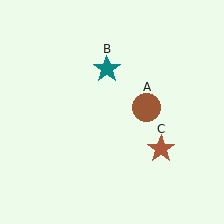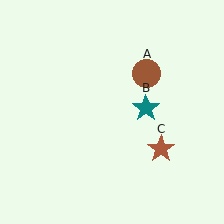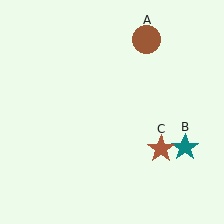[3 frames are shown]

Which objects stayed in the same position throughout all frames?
Brown star (object C) remained stationary.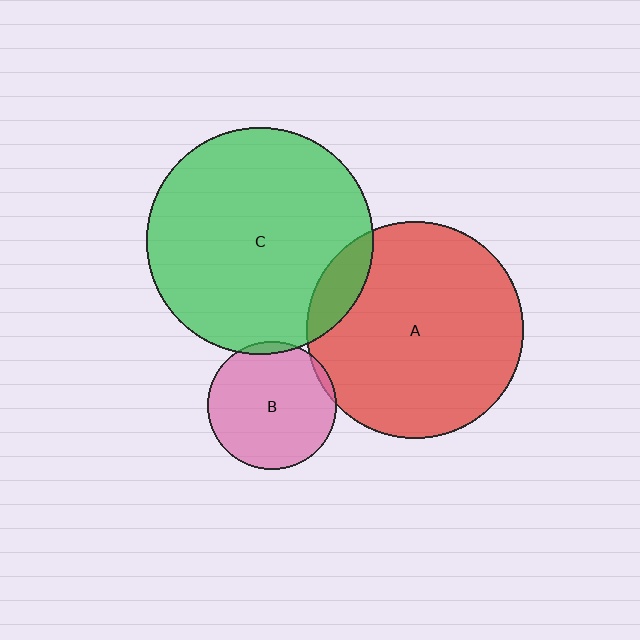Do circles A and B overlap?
Yes.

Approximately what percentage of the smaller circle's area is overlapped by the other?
Approximately 5%.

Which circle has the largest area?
Circle C (green).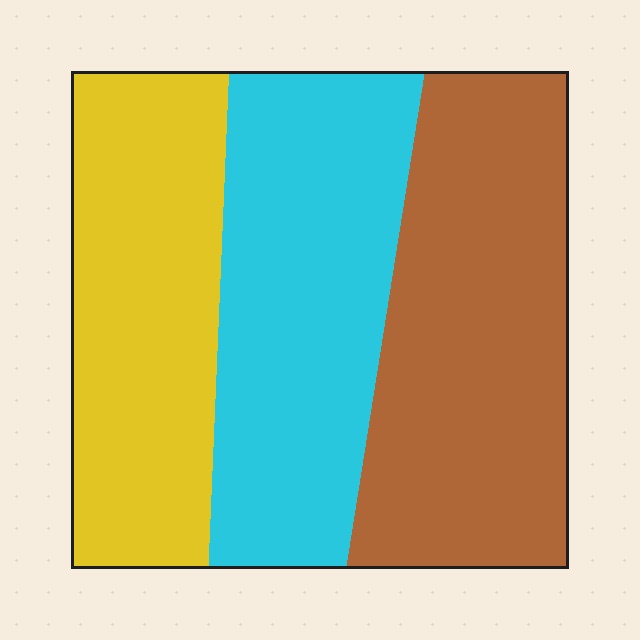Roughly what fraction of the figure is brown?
Brown takes up about three eighths (3/8) of the figure.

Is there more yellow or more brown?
Brown.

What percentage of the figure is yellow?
Yellow covers 30% of the figure.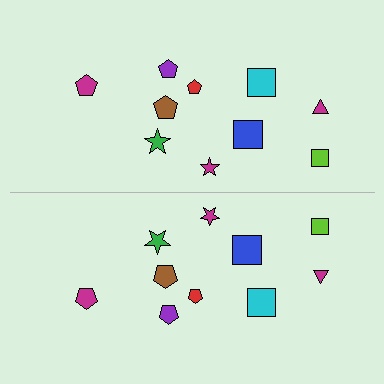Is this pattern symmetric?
Yes, this pattern has bilateral (reflection) symmetry.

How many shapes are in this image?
There are 20 shapes in this image.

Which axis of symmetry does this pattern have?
The pattern has a horizontal axis of symmetry running through the center of the image.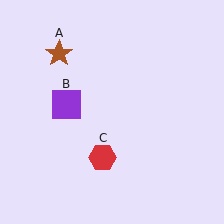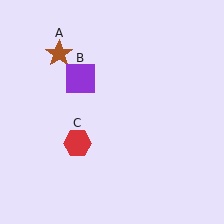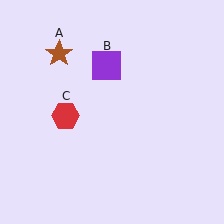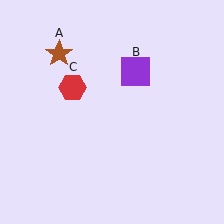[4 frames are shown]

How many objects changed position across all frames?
2 objects changed position: purple square (object B), red hexagon (object C).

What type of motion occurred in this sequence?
The purple square (object B), red hexagon (object C) rotated clockwise around the center of the scene.